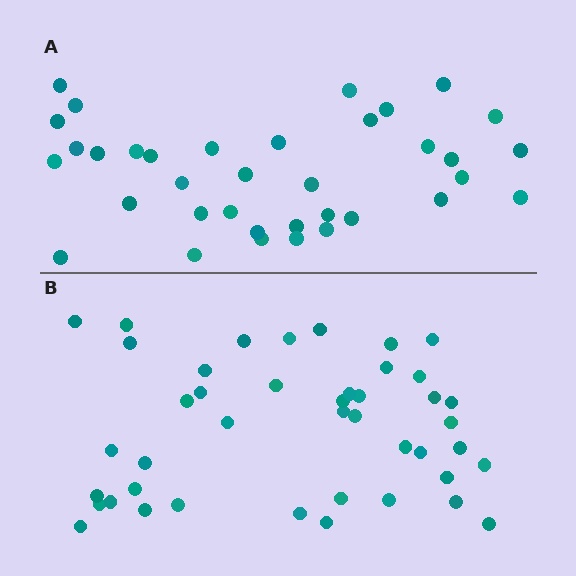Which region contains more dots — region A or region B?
Region B (the bottom region) has more dots.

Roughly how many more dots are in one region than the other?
Region B has roughly 8 or so more dots than region A.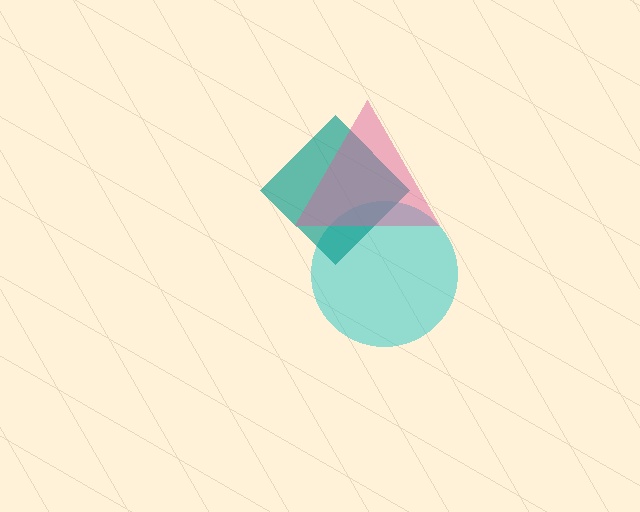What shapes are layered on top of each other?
The layered shapes are: a cyan circle, a teal diamond, a pink triangle.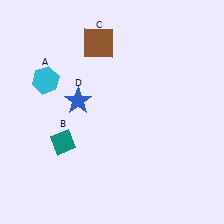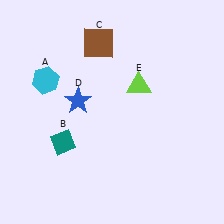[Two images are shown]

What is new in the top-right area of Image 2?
A lime triangle (E) was added in the top-right area of Image 2.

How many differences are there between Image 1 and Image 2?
There is 1 difference between the two images.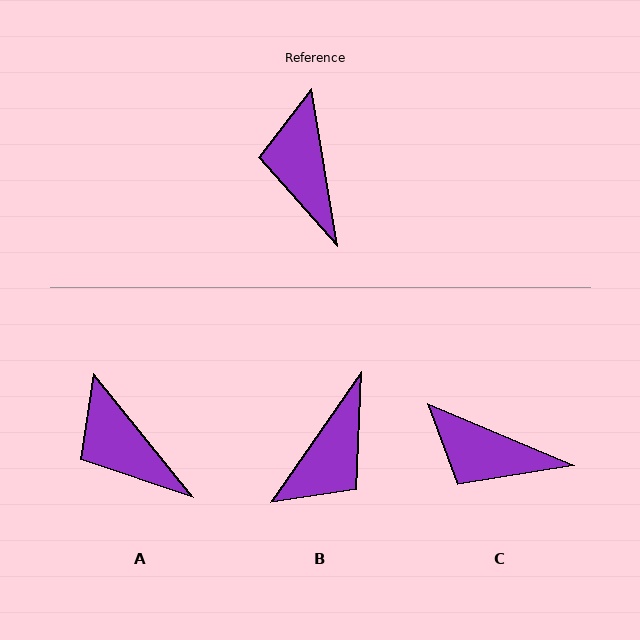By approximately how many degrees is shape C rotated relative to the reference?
Approximately 58 degrees counter-clockwise.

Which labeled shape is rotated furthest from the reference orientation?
B, about 136 degrees away.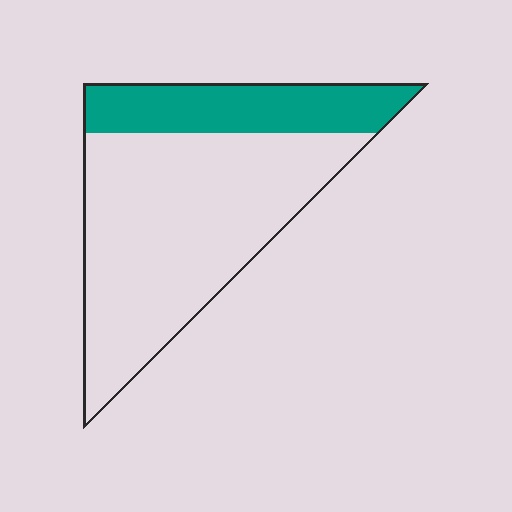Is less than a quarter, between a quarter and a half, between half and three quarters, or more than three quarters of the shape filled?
Between a quarter and a half.